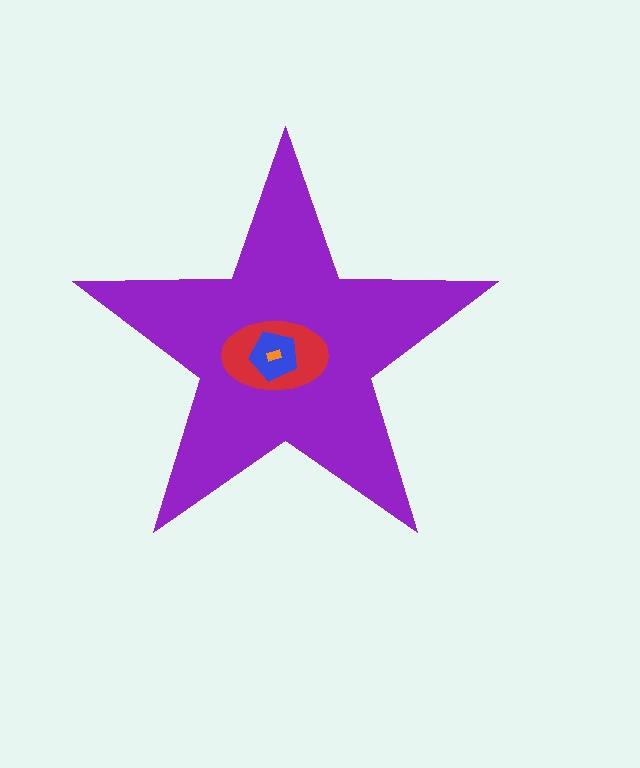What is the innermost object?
The orange rectangle.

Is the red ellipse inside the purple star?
Yes.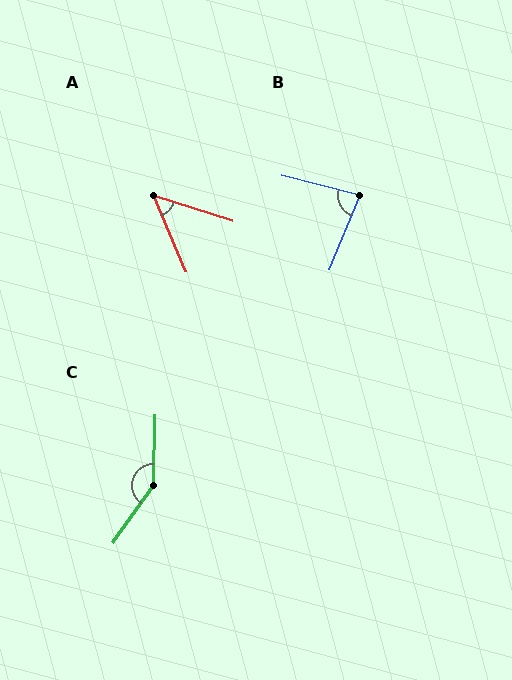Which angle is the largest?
C, at approximately 146 degrees.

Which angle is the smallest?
A, at approximately 49 degrees.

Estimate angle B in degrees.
Approximately 82 degrees.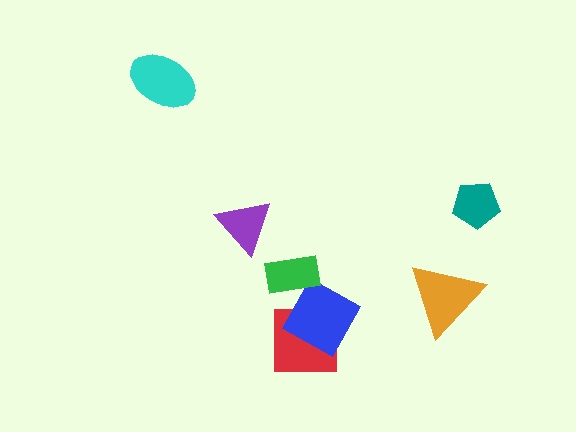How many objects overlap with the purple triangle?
0 objects overlap with the purple triangle.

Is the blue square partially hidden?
No, no other shape covers it.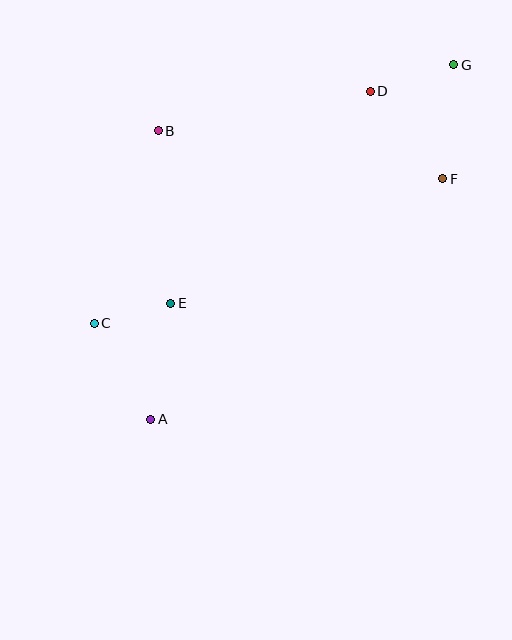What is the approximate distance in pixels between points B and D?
The distance between B and D is approximately 216 pixels.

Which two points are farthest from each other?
Points A and G are farthest from each other.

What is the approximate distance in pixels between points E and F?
The distance between E and F is approximately 299 pixels.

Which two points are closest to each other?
Points C and E are closest to each other.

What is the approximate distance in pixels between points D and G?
The distance between D and G is approximately 87 pixels.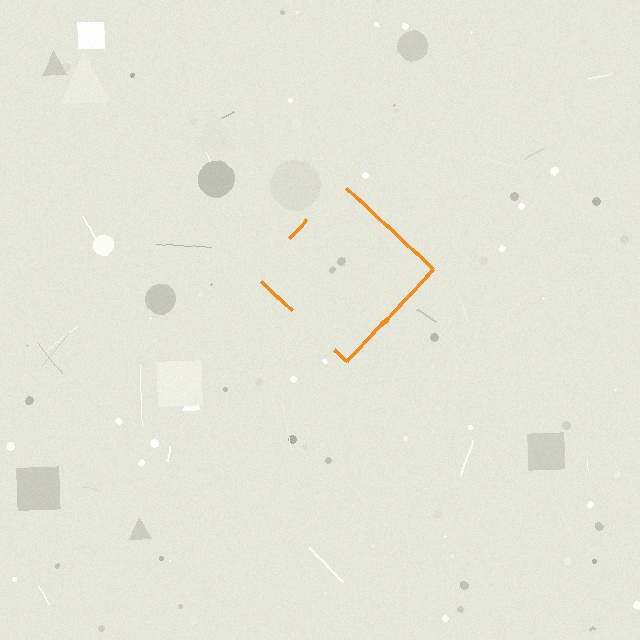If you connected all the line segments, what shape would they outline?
They would outline a diamond.